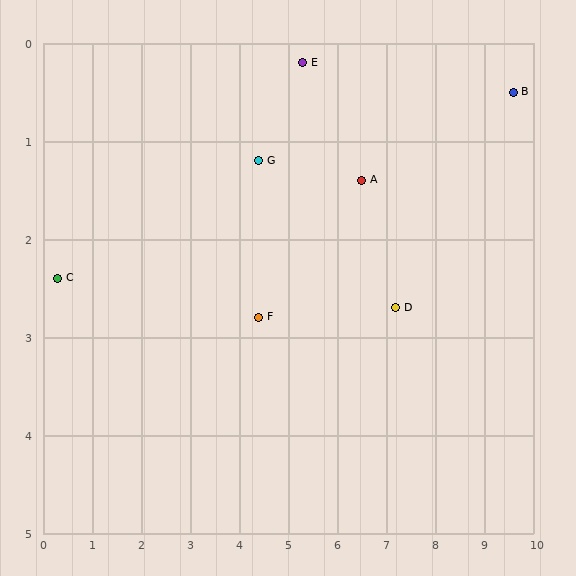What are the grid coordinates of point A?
Point A is at approximately (6.5, 1.4).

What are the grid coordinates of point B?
Point B is at approximately (9.6, 0.5).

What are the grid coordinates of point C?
Point C is at approximately (0.3, 2.4).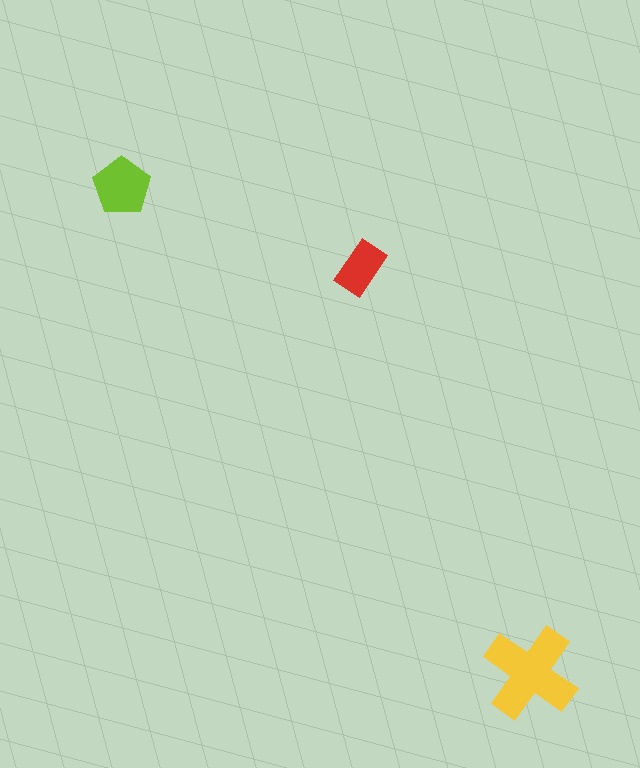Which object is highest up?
The lime pentagon is topmost.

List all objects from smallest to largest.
The red rectangle, the lime pentagon, the yellow cross.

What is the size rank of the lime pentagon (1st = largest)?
2nd.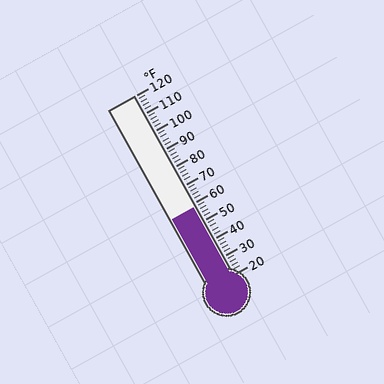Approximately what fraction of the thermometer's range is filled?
The thermometer is filled to approximately 40% of its range.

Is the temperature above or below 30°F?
The temperature is above 30°F.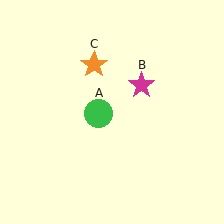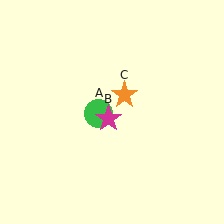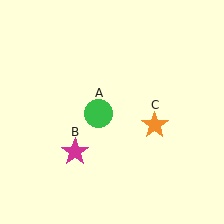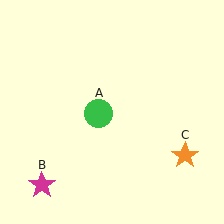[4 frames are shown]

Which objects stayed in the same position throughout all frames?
Green circle (object A) remained stationary.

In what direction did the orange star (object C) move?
The orange star (object C) moved down and to the right.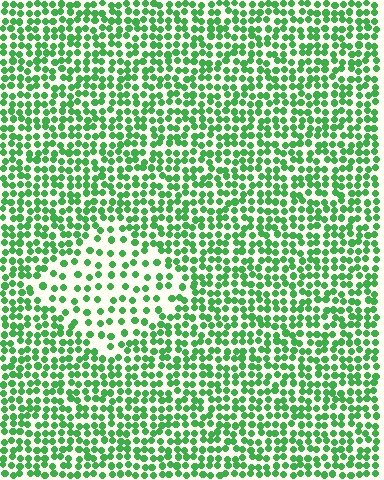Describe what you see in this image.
The image contains small green elements arranged at two different densities. A diamond-shaped region is visible where the elements are less densely packed than the surrounding area.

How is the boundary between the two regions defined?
The boundary is defined by a change in element density (approximately 2.0x ratio). All elements are the same color, size, and shape.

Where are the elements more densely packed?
The elements are more densely packed outside the diamond boundary.